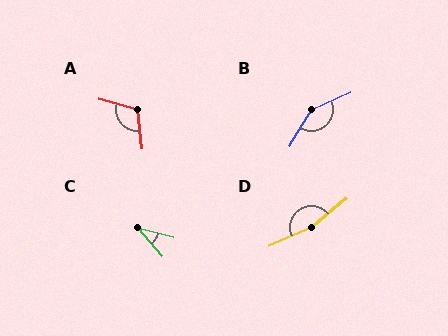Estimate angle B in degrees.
Approximately 144 degrees.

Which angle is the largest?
D, at approximately 164 degrees.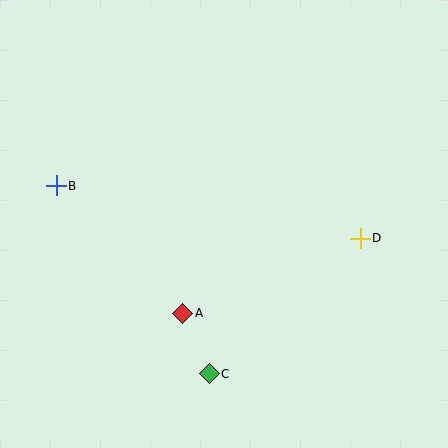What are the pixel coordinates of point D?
Point D is at (360, 238).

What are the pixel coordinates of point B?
Point B is at (56, 186).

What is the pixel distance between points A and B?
The distance between A and B is 180 pixels.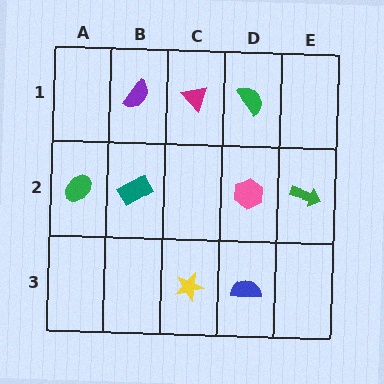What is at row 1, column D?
A green semicircle.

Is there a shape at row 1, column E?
No, that cell is empty.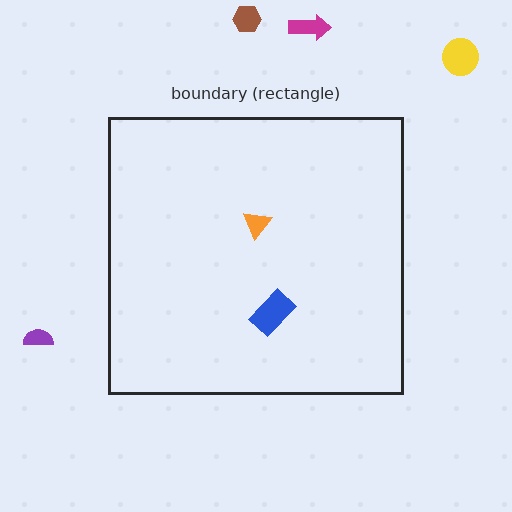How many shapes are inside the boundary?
2 inside, 4 outside.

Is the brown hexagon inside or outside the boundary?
Outside.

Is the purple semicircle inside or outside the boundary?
Outside.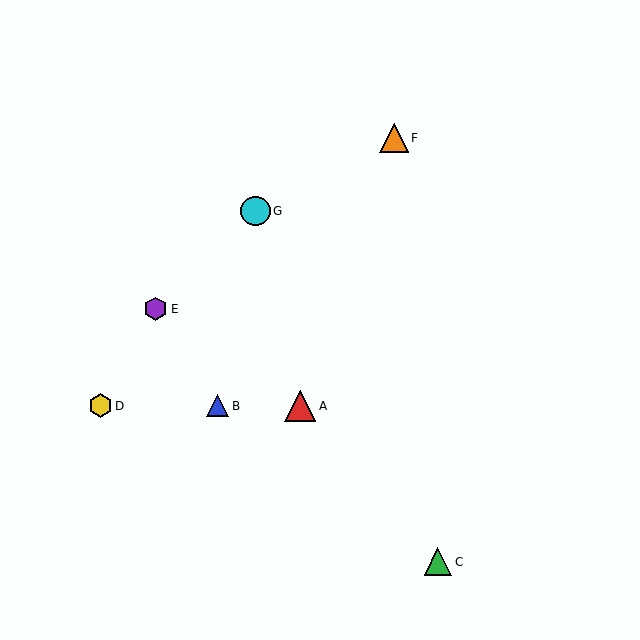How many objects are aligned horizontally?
3 objects (A, B, D) are aligned horizontally.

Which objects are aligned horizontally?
Objects A, B, D are aligned horizontally.